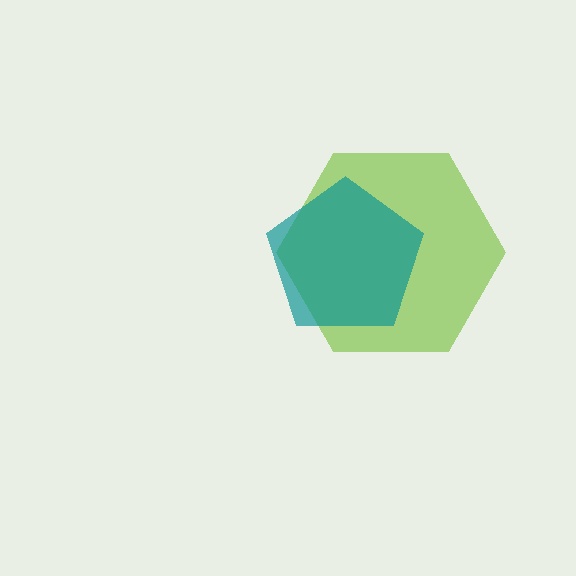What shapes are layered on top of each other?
The layered shapes are: a lime hexagon, a teal pentagon.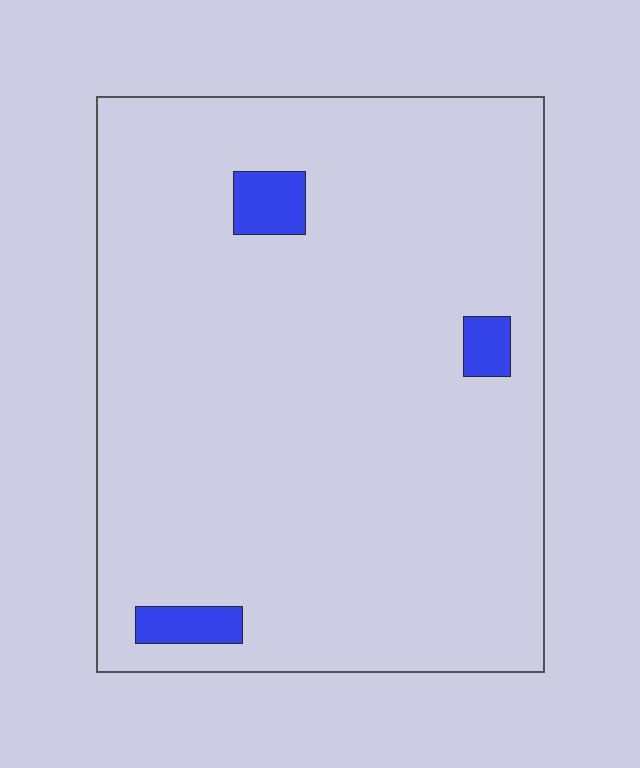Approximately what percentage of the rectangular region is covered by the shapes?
Approximately 5%.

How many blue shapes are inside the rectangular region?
3.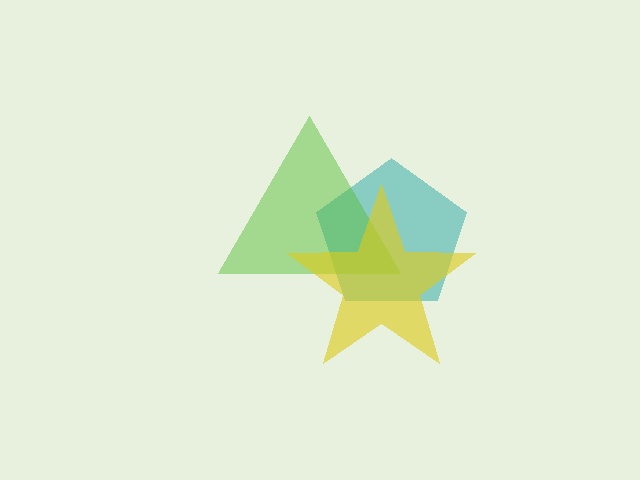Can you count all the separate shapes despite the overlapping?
Yes, there are 3 separate shapes.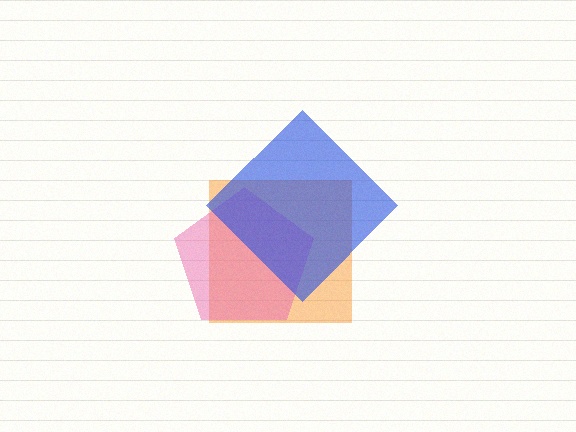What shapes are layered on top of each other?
The layered shapes are: an orange square, a pink pentagon, a blue diamond.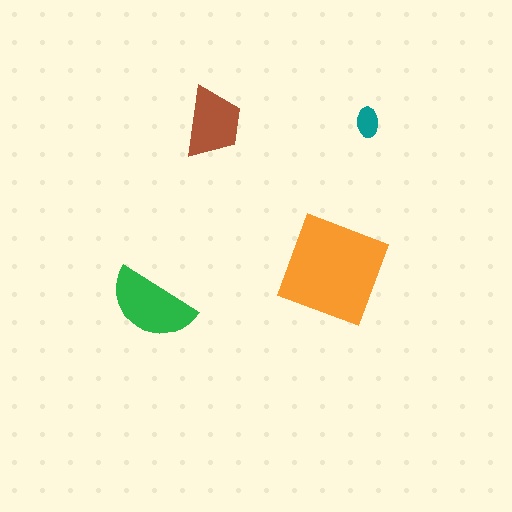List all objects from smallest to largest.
The teal ellipse, the brown trapezoid, the green semicircle, the orange diamond.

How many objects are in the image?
There are 4 objects in the image.